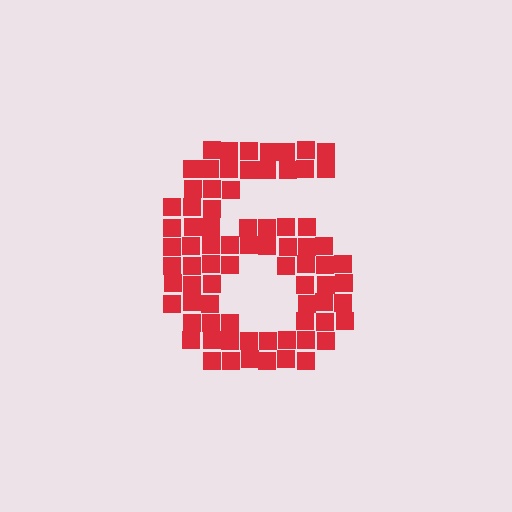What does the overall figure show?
The overall figure shows the digit 6.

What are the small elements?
The small elements are squares.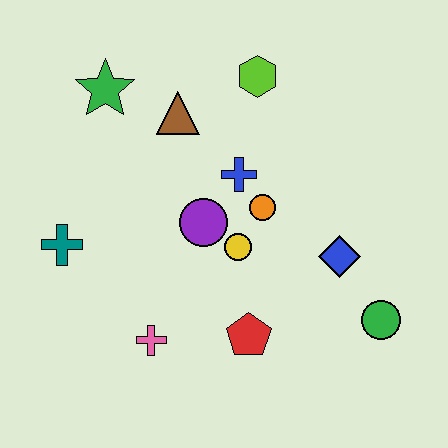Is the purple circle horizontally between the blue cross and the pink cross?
Yes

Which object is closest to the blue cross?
The orange circle is closest to the blue cross.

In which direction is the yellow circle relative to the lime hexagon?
The yellow circle is below the lime hexagon.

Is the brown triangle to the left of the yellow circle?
Yes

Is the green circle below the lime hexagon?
Yes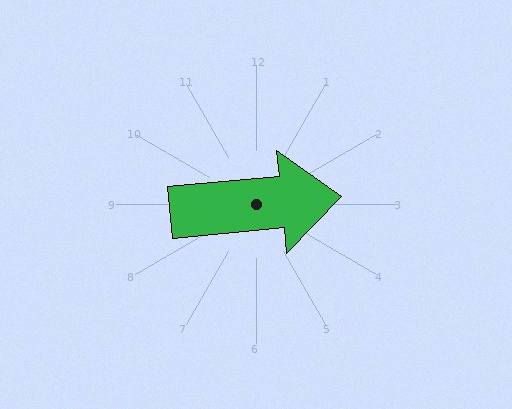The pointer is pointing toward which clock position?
Roughly 3 o'clock.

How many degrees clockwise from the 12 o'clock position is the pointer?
Approximately 85 degrees.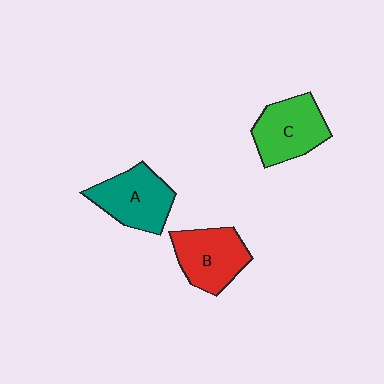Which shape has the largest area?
Shape A (teal).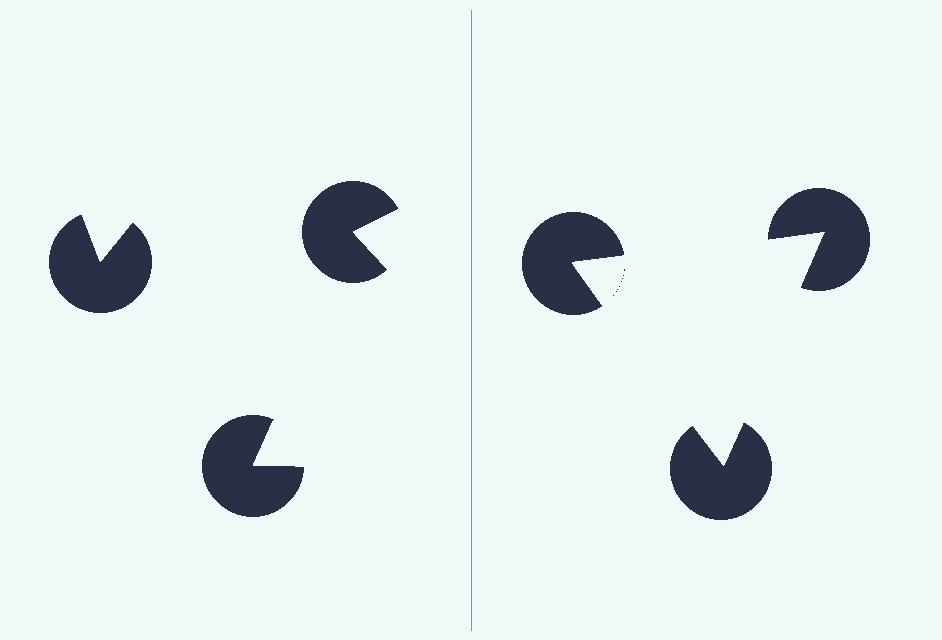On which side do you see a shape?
An illusory triangle appears on the right side. On the left side the wedge cuts are rotated, so no coherent shape forms.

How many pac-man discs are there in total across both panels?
6 — 3 on each side.